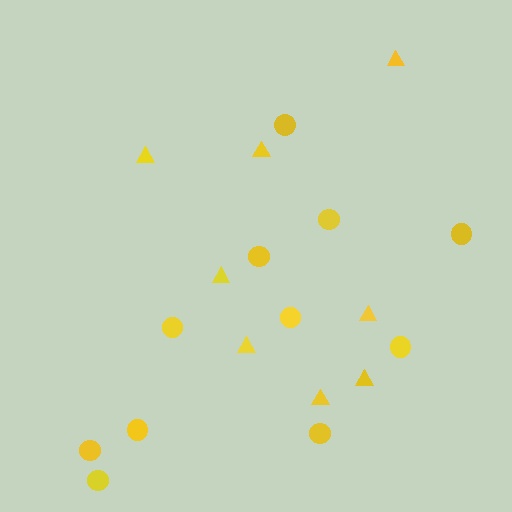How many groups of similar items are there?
There are 2 groups: one group of triangles (8) and one group of circles (11).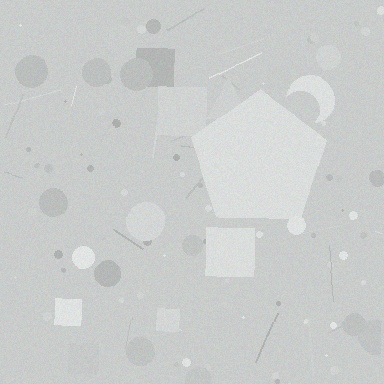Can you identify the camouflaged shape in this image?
The camouflaged shape is a pentagon.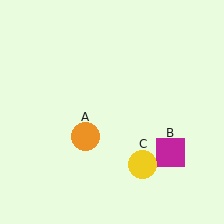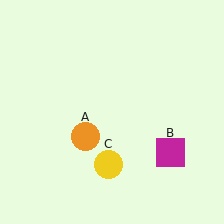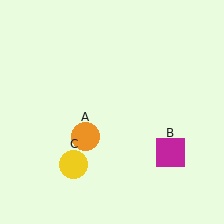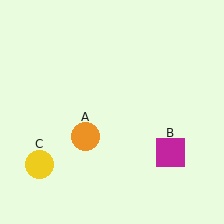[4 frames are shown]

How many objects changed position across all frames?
1 object changed position: yellow circle (object C).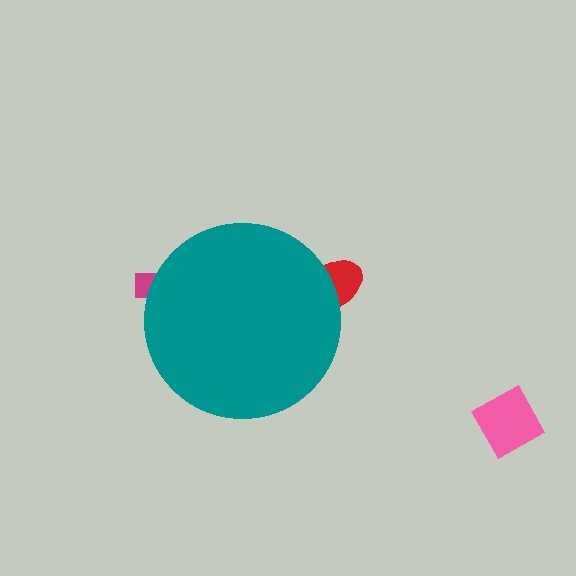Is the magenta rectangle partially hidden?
Yes, the magenta rectangle is partially hidden behind the teal circle.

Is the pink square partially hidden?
No, the pink square is fully visible.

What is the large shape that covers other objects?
A teal circle.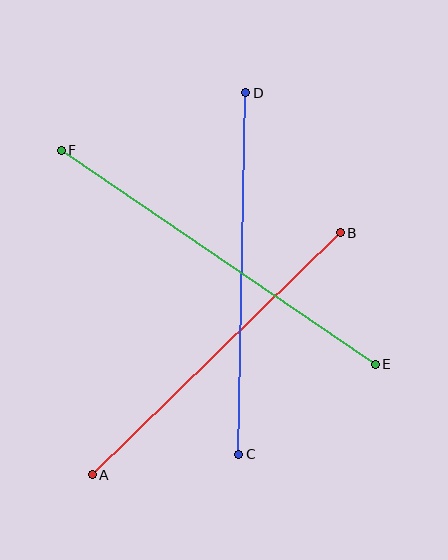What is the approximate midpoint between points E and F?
The midpoint is at approximately (218, 257) pixels.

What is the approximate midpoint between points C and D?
The midpoint is at approximately (242, 273) pixels.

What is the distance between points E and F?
The distance is approximately 380 pixels.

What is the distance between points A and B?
The distance is approximately 346 pixels.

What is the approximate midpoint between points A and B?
The midpoint is at approximately (216, 354) pixels.